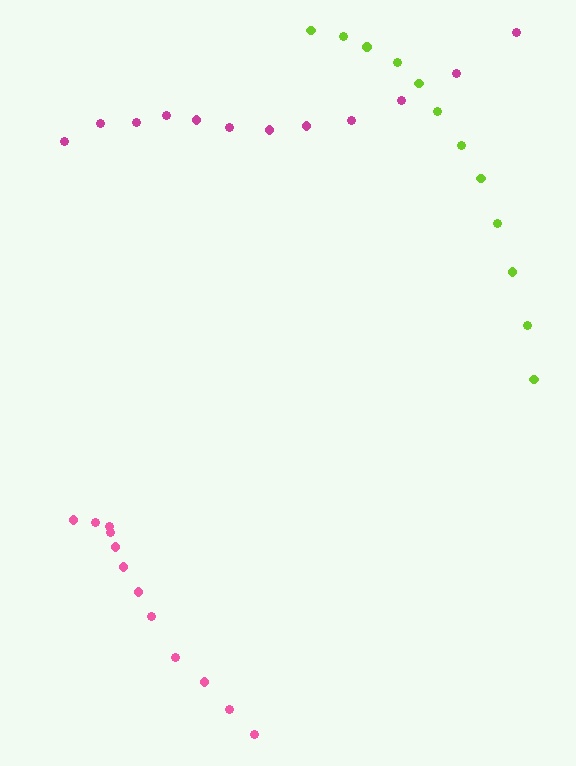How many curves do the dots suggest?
There are 3 distinct paths.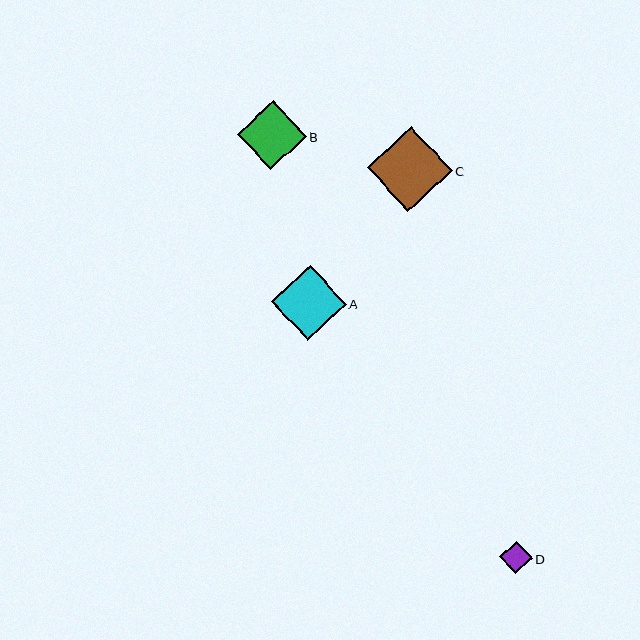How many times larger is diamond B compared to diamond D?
Diamond B is approximately 2.1 times the size of diamond D.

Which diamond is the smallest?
Diamond D is the smallest with a size of approximately 32 pixels.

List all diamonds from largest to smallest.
From largest to smallest: C, A, B, D.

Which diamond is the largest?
Diamond C is the largest with a size of approximately 85 pixels.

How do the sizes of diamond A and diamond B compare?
Diamond A and diamond B are approximately the same size.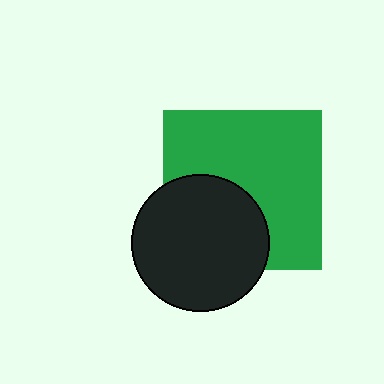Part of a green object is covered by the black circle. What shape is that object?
It is a square.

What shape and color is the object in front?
The object in front is a black circle.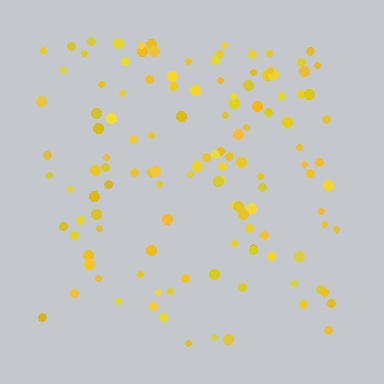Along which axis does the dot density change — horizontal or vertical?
Vertical.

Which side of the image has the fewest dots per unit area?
The bottom.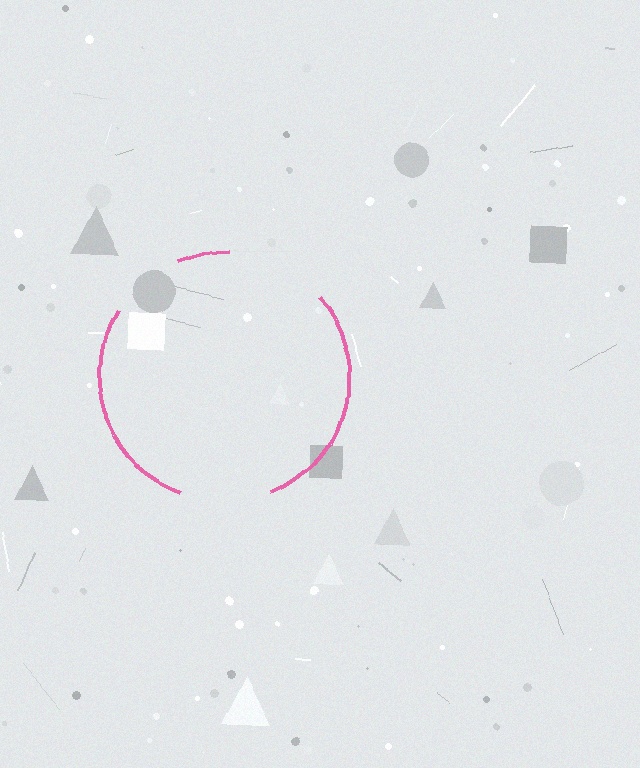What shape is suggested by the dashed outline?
The dashed outline suggests a circle.